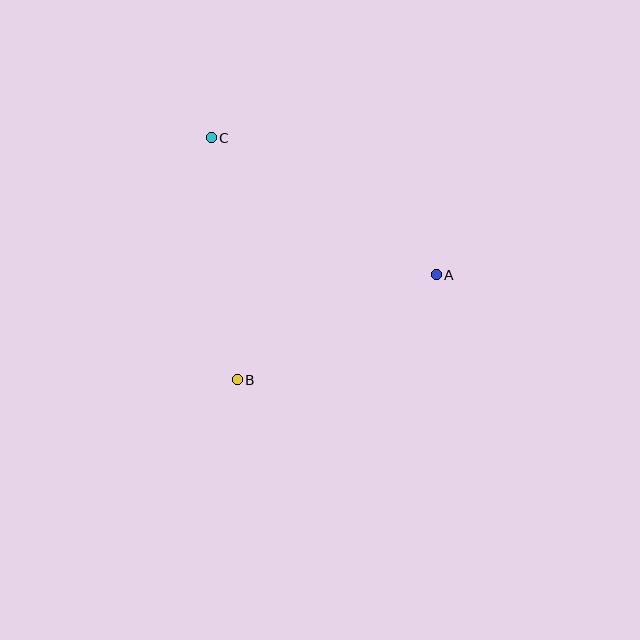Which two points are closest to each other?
Points A and B are closest to each other.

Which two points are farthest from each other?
Points A and C are farthest from each other.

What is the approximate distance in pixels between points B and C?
The distance between B and C is approximately 243 pixels.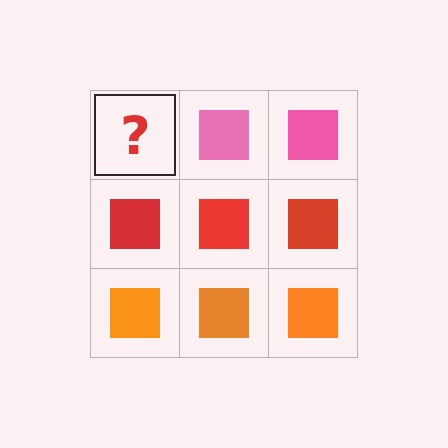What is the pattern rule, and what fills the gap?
The rule is that each row has a consistent color. The gap should be filled with a pink square.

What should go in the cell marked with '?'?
The missing cell should contain a pink square.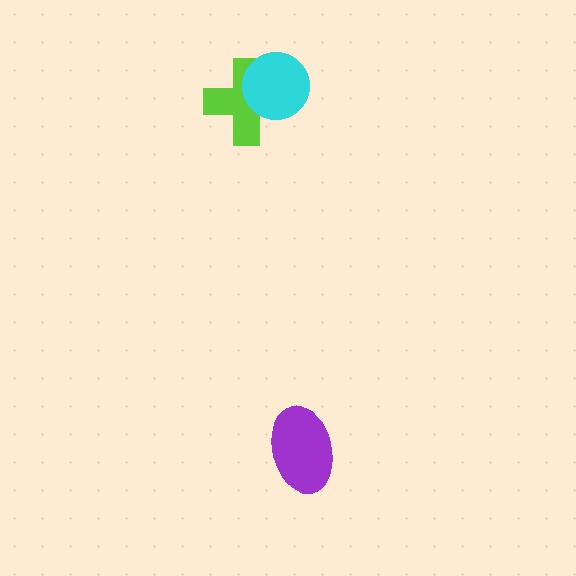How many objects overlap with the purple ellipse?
0 objects overlap with the purple ellipse.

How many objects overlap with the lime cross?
1 object overlaps with the lime cross.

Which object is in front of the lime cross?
The cyan circle is in front of the lime cross.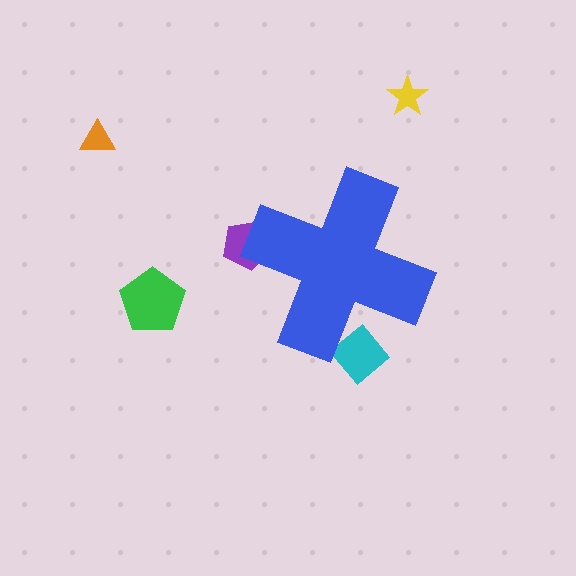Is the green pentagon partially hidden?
No, the green pentagon is fully visible.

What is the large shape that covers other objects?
A blue cross.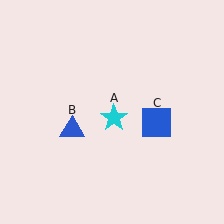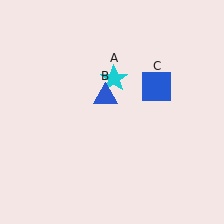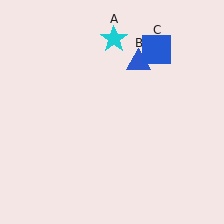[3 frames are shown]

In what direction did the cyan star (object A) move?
The cyan star (object A) moved up.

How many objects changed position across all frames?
3 objects changed position: cyan star (object A), blue triangle (object B), blue square (object C).